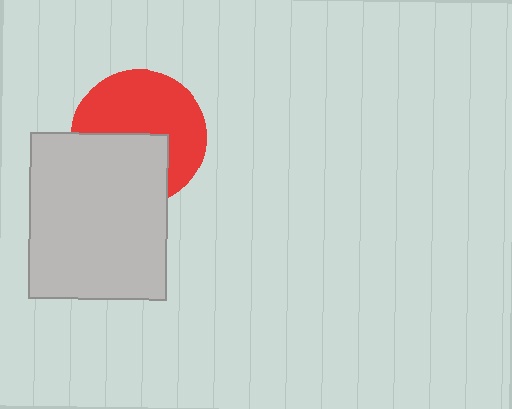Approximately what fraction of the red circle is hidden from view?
Roughly 40% of the red circle is hidden behind the light gray rectangle.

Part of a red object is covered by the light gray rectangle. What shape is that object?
It is a circle.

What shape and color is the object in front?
The object in front is a light gray rectangle.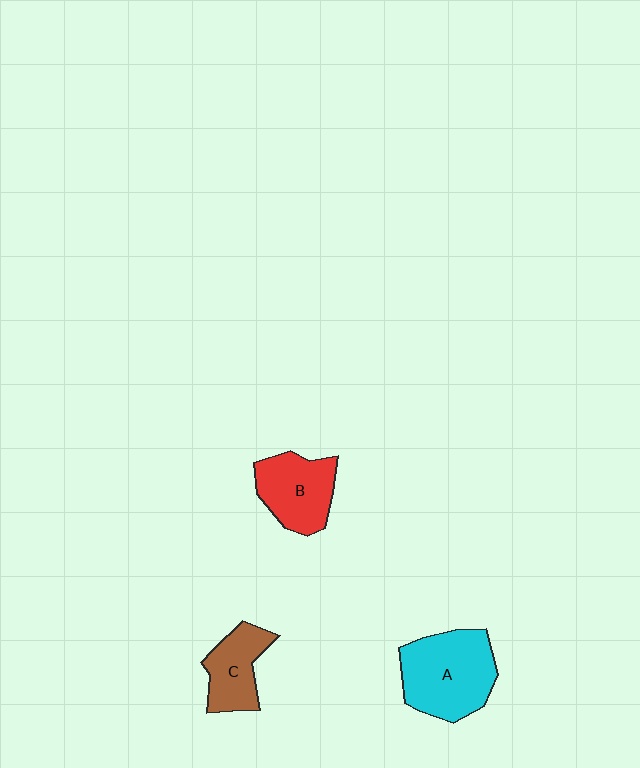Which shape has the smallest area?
Shape C (brown).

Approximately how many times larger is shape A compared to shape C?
Approximately 1.7 times.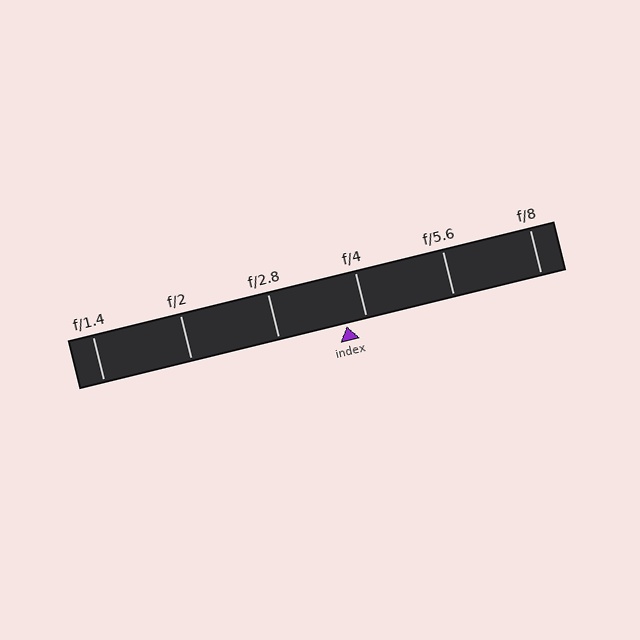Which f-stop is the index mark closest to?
The index mark is closest to f/4.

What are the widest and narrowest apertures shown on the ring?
The widest aperture shown is f/1.4 and the narrowest is f/8.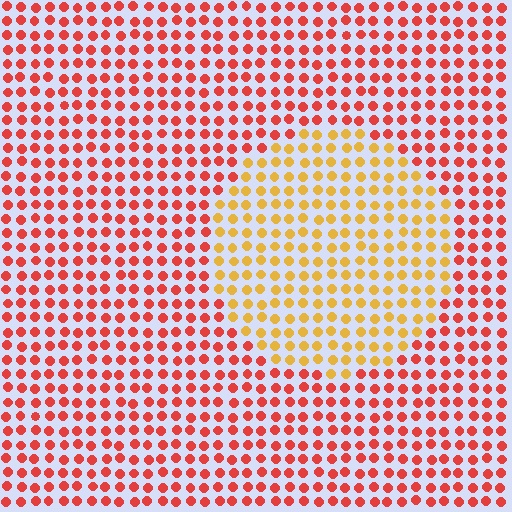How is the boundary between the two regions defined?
The boundary is defined purely by a slight shift in hue (about 43 degrees). Spacing, size, and orientation are identical on both sides.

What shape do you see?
I see a circle.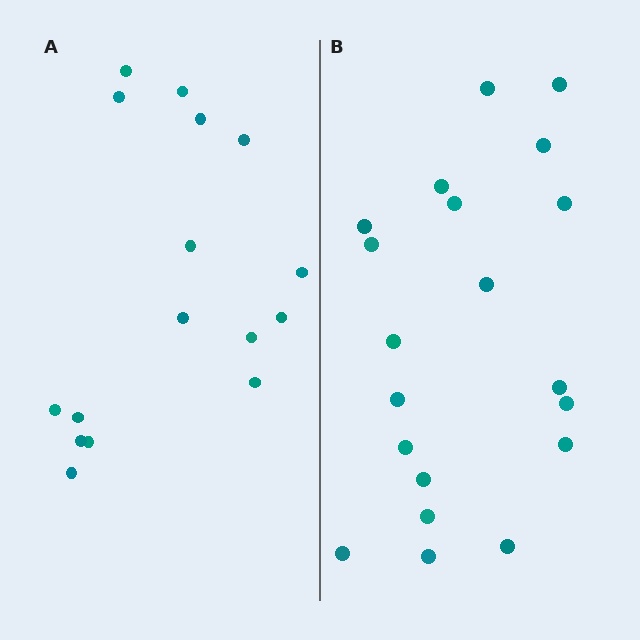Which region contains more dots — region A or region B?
Region B (the right region) has more dots.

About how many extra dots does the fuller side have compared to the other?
Region B has about 4 more dots than region A.